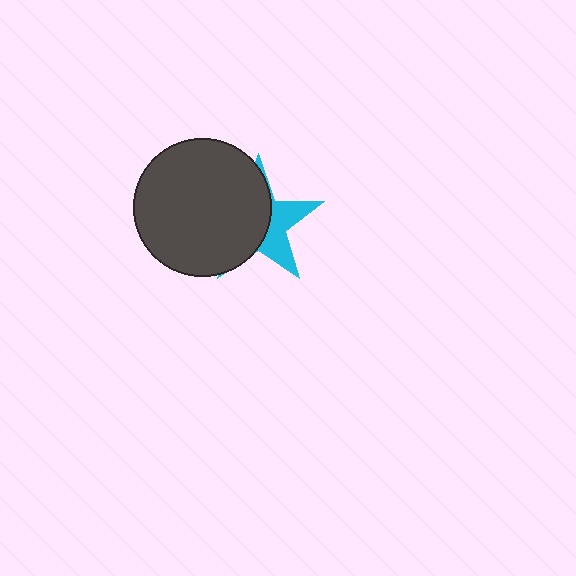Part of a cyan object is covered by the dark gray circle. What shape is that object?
It is a star.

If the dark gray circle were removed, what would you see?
You would see the complete cyan star.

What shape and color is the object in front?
The object in front is a dark gray circle.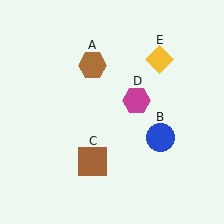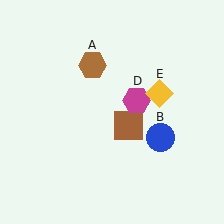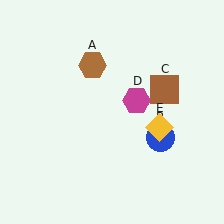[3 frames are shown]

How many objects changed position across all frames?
2 objects changed position: brown square (object C), yellow diamond (object E).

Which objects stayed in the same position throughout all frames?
Brown hexagon (object A) and blue circle (object B) and magenta hexagon (object D) remained stationary.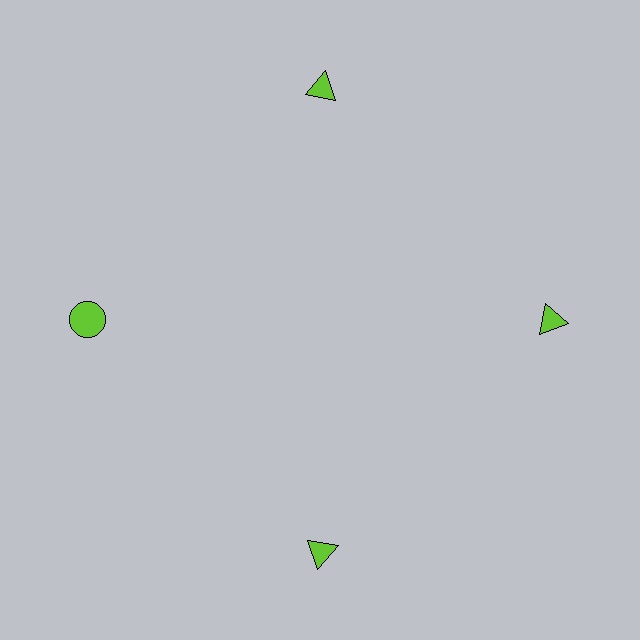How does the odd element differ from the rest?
It has a different shape: circle instead of triangle.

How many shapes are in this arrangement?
There are 4 shapes arranged in a ring pattern.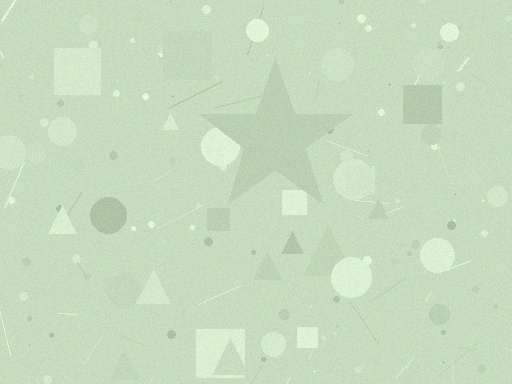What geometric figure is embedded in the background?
A star is embedded in the background.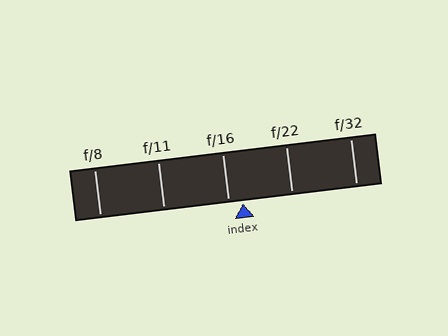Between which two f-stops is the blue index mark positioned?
The index mark is between f/16 and f/22.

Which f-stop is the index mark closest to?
The index mark is closest to f/16.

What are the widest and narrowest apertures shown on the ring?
The widest aperture shown is f/8 and the narrowest is f/32.